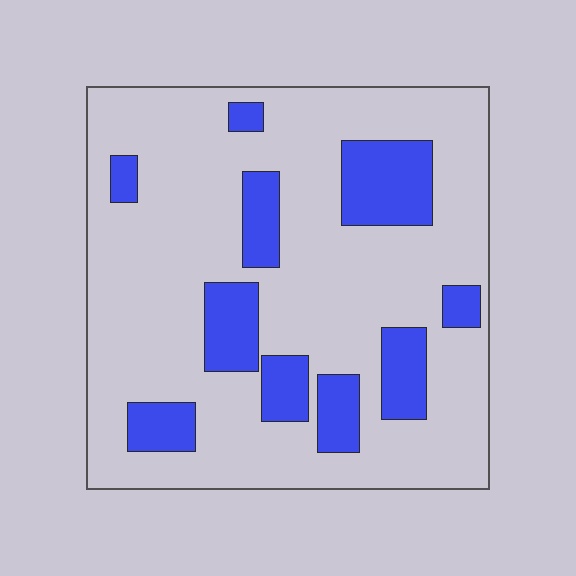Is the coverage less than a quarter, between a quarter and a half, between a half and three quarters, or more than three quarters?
Less than a quarter.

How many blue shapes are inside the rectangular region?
10.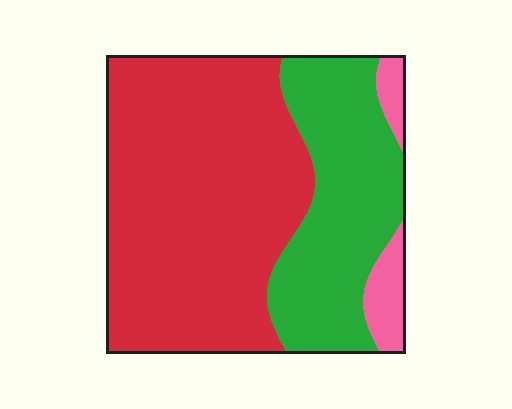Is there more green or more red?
Red.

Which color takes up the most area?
Red, at roughly 60%.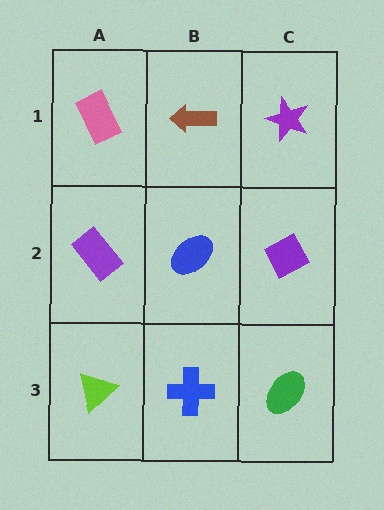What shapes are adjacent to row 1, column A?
A purple rectangle (row 2, column A), a brown arrow (row 1, column B).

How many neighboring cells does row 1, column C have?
2.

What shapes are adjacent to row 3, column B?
A blue ellipse (row 2, column B), a lime triangle (row 3, column A), a green ellipse (row 3, column C).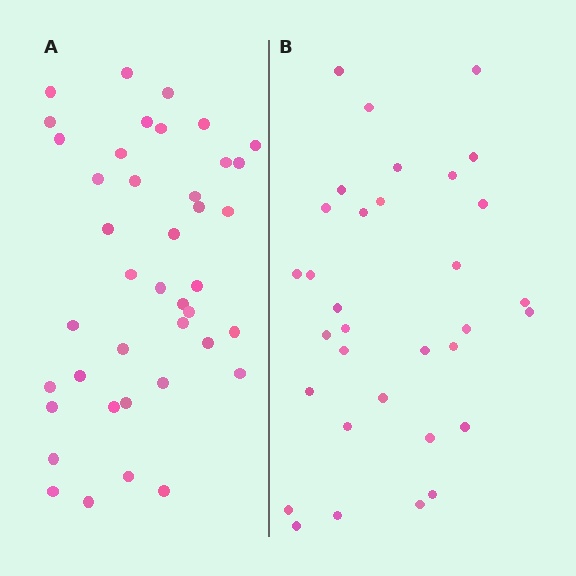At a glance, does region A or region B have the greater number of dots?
Region A (the left region) has more dots.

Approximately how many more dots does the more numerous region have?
Region A has roughly 8 or so more dots than region B.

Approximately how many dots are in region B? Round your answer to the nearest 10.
About 30 dots. (The exact count is 33, which rounds to 30.)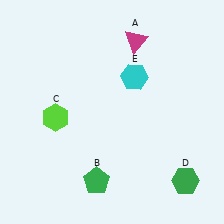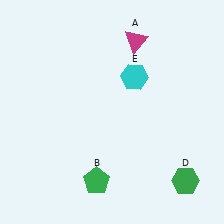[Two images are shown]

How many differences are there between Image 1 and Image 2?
There is 1 difference between the two images.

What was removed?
The lime hexagon (C) was removed in Image 2.